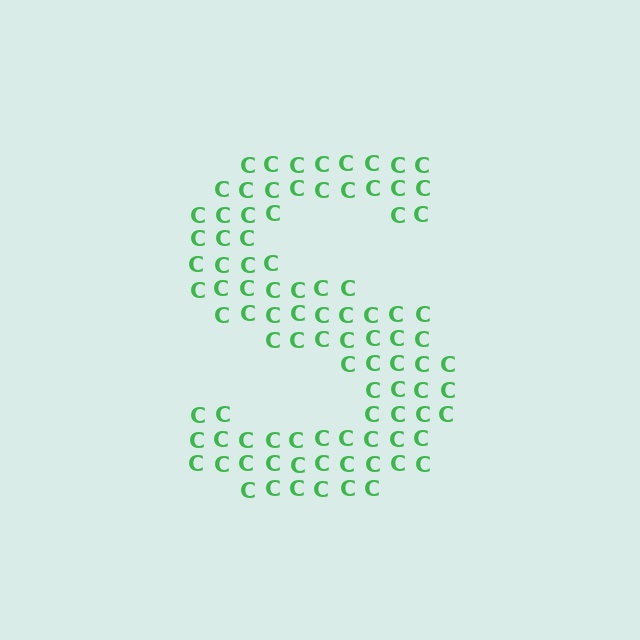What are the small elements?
The small elements are letter C's.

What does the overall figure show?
The overall figure shows the letter S.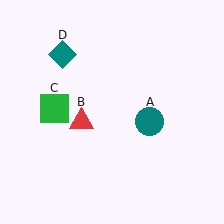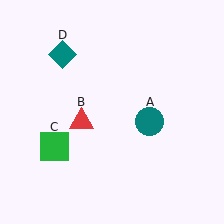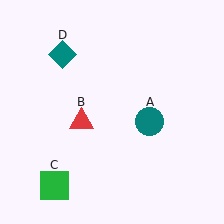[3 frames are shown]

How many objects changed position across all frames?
1 object changed position: green square (object C).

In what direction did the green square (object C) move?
The green square (object C) moved down.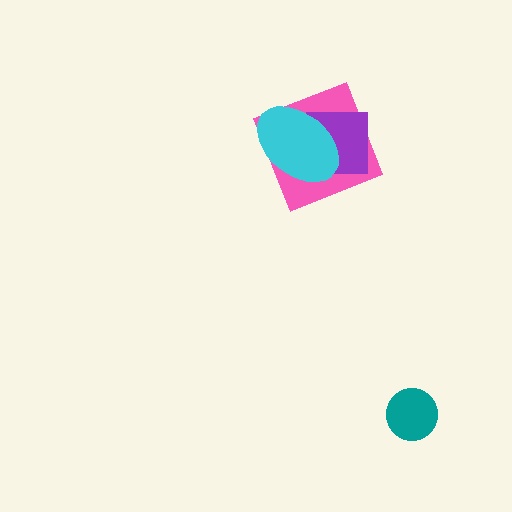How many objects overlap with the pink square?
2 objects overlap with the pink square.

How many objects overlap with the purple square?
2 objects overlap with the purple square.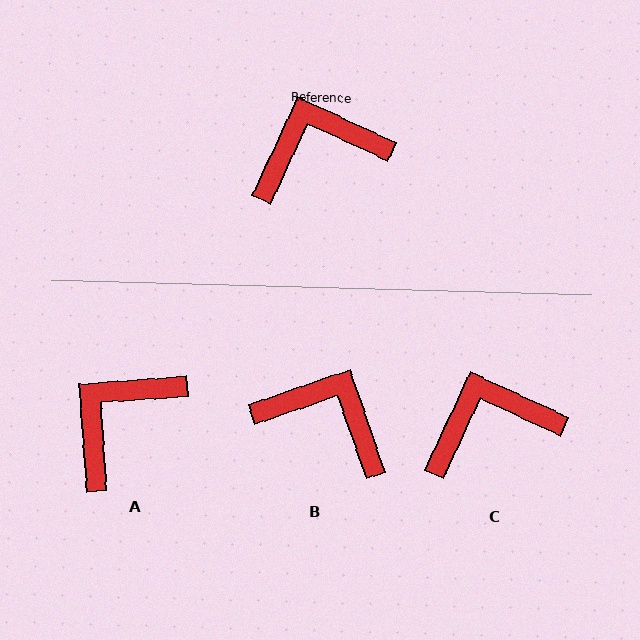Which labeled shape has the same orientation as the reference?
C.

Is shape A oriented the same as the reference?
No, it is off by about 29 degrees.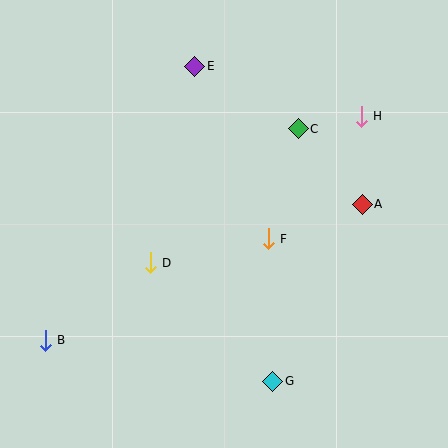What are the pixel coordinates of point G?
Point G is at (273, 381).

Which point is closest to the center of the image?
Point F at (268, 239) is closest to the center.